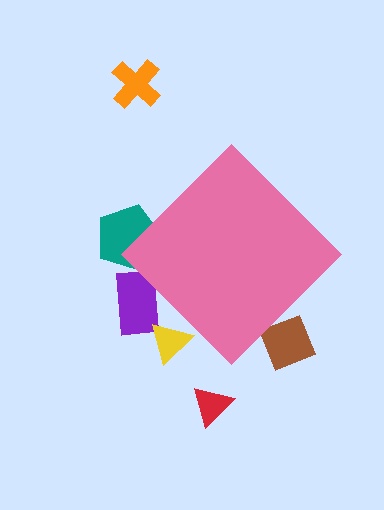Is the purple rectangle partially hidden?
Yes, the purple rectangle is partially hidden behind the pink diamond.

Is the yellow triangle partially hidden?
Yes, the yellow triangle is partially hidden behind the pink diamond.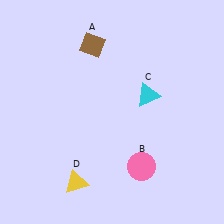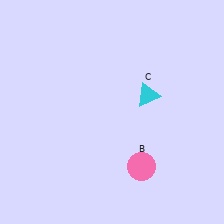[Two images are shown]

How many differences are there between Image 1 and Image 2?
There are 2 differences between the two images.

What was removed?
The brown diamond (A), the yellow triangle (D) were removed in Image 2.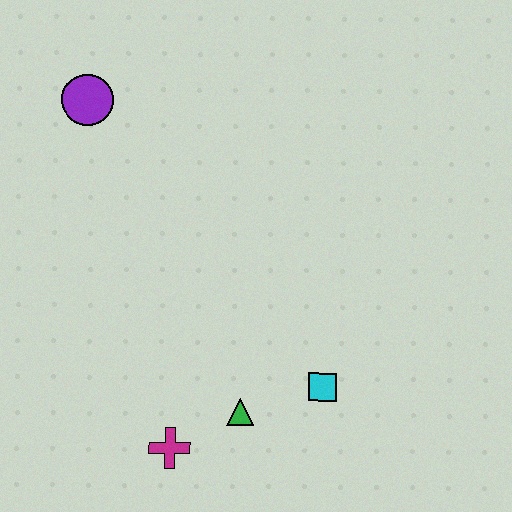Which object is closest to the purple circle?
The green triangle is closest to the purple circle.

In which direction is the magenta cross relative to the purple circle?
The magenta cross is below the purple circle.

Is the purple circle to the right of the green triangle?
No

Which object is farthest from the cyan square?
The purple circle is farthest from the cyan square.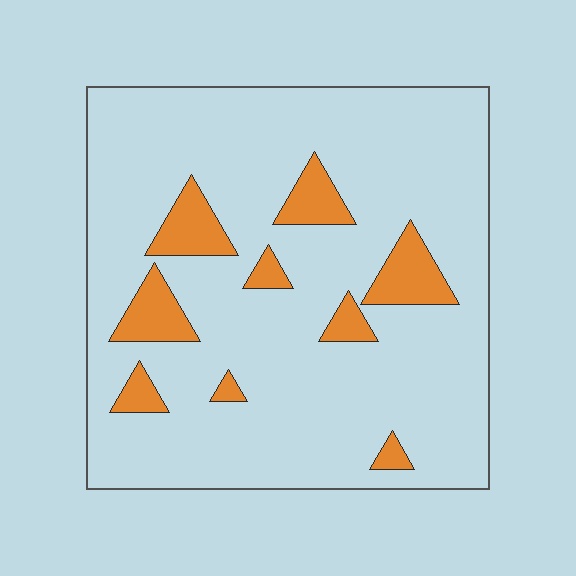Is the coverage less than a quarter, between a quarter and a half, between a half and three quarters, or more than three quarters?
Less than a quarter.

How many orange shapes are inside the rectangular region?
9.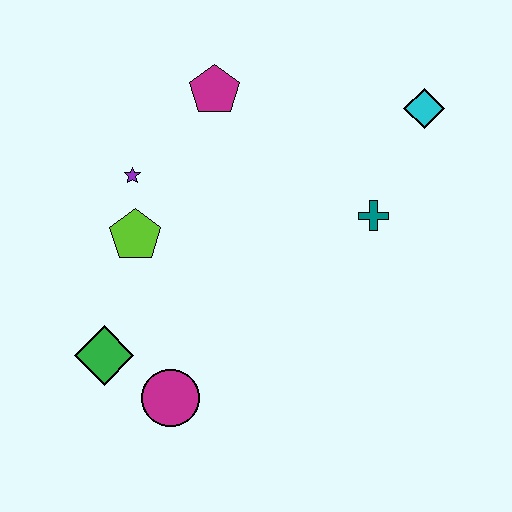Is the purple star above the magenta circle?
Yes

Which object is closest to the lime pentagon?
The purple star is closest to the lime pentagon.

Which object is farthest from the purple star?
The cyan diamond is farthest from the purple star.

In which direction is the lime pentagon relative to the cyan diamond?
The lime pentagon is to the left of the cyan diamond.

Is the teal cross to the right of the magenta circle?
Yes